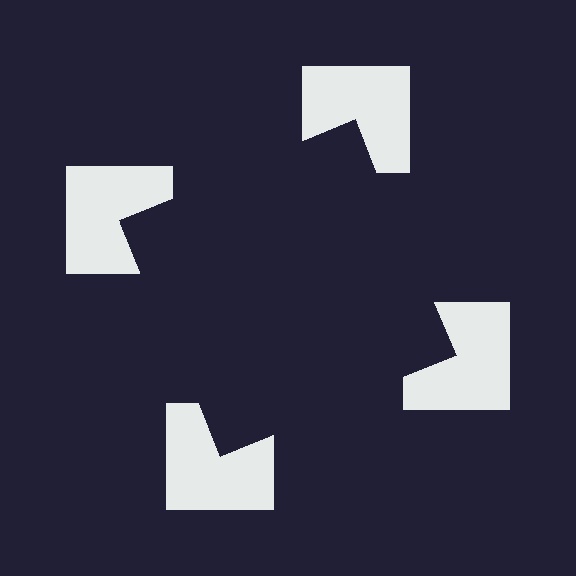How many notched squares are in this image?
There are 4 — one at each vertex of the illusory square.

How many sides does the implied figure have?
4 sides.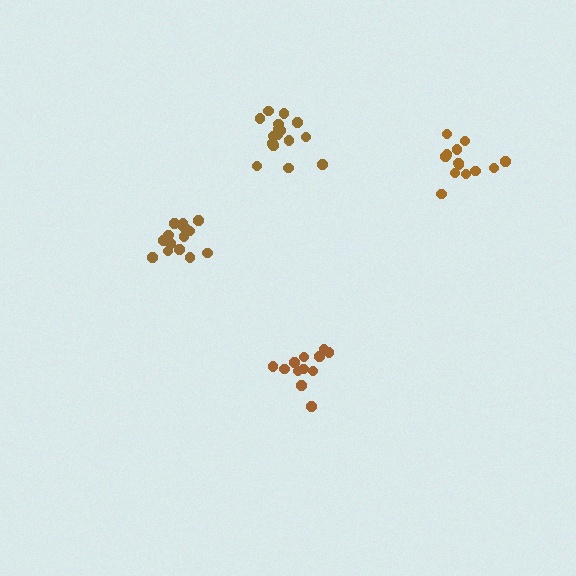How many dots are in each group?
Group 1: 12 dots, Group 2: 15 dots, Group 3: 16 dots, Group 4: 13 dots (56 total).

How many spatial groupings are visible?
There are 4 spatial groupings.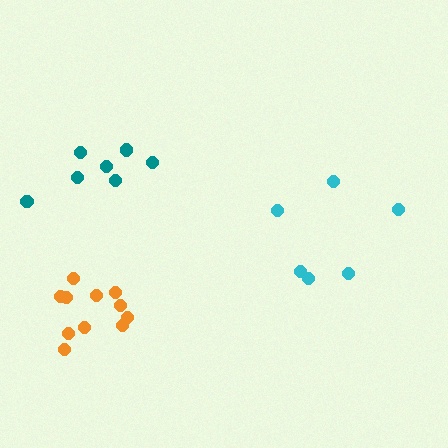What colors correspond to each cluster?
The clusters are colored: orange, cyan, teal.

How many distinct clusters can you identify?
There are 3 distinct clusters.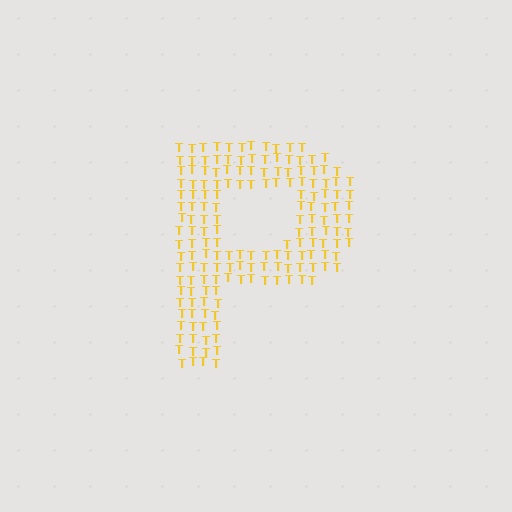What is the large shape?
The large shape is the letter P.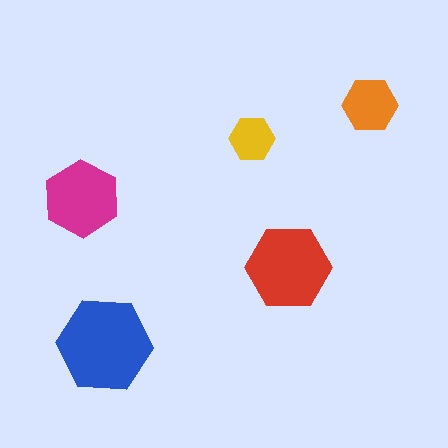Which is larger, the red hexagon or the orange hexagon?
The red one.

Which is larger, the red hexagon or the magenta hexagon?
The red one.